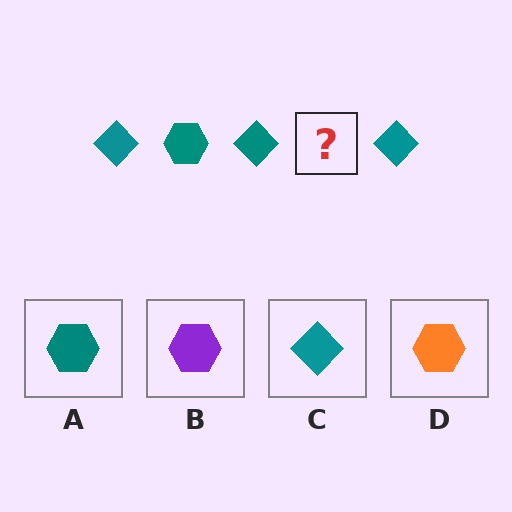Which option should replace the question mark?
Option A.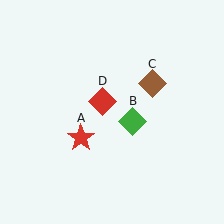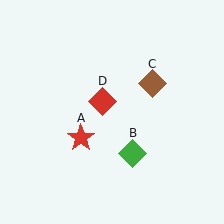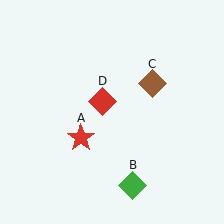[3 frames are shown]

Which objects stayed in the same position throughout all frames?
Red star (object A) and brown diamond (object C) and red diamond (object D) remained stationary.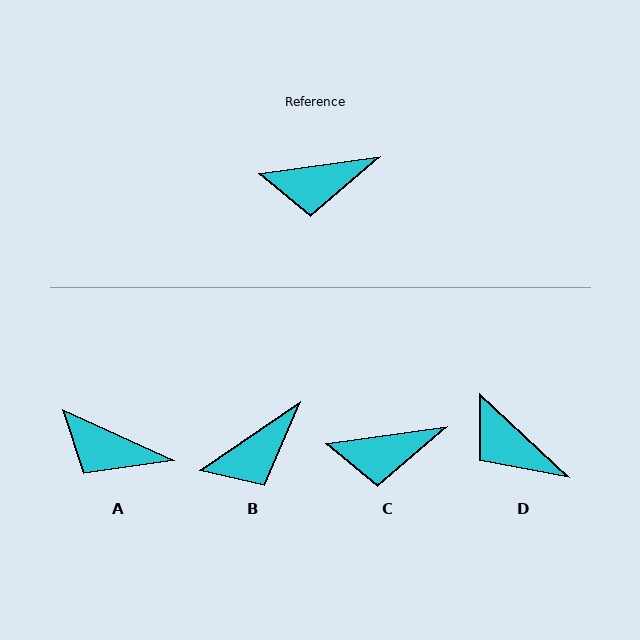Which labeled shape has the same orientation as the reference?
C.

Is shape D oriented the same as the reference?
No, it is off by about 51 degrees.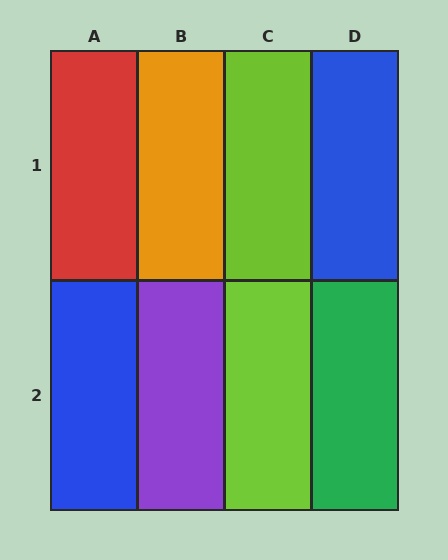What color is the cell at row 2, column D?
Green.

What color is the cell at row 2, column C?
Lime.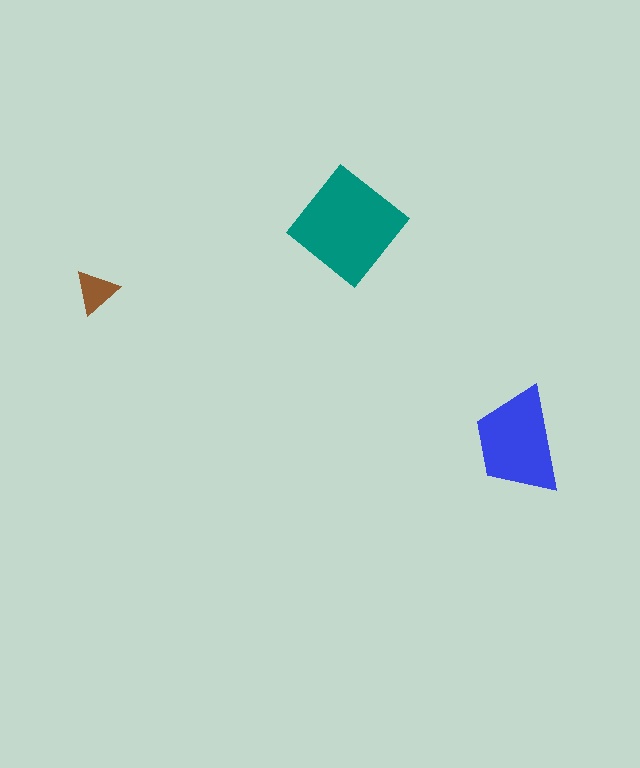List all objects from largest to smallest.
The teal diamond, the blue trapezoid, the brown triangle.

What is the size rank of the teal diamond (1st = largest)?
1st.